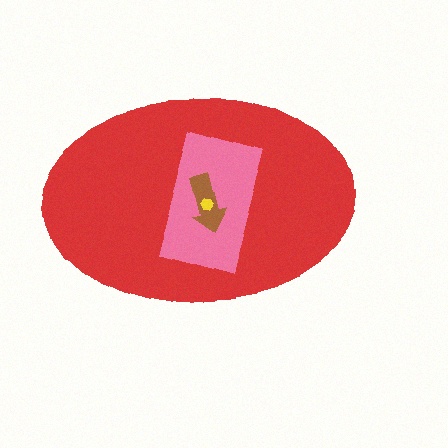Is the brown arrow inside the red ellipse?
Yes.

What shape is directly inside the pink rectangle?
The brown arrow.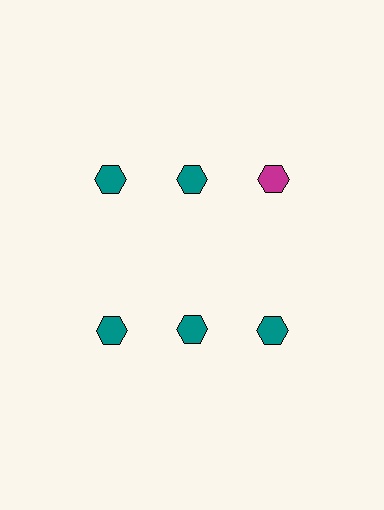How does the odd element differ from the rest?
It has a different color: magenta instead of teal.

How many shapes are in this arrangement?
There are 6 shapes arranged in a grid pattern.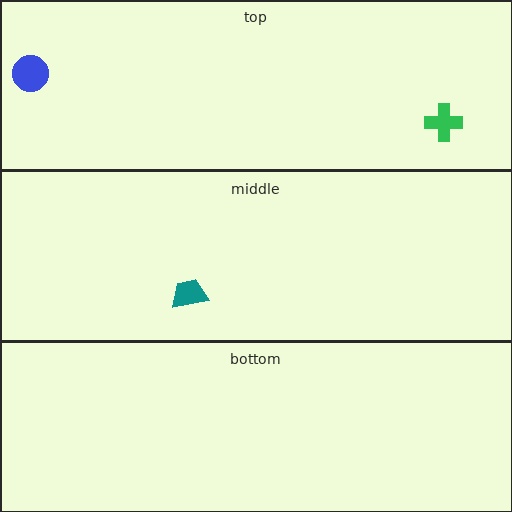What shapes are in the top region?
The green cross, the blue circle.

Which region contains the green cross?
The top region.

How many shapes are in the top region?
2.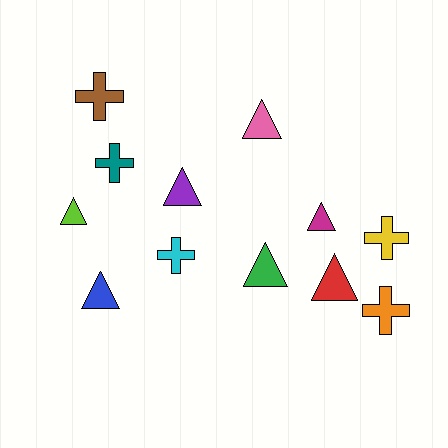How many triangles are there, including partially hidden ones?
There are 7 triangles.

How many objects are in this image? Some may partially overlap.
There are 12 objects.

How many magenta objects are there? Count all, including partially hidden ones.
There is 1 magenta object.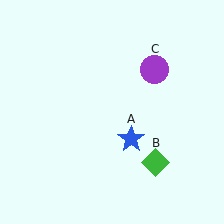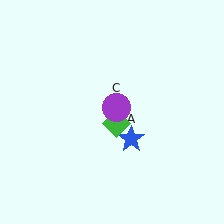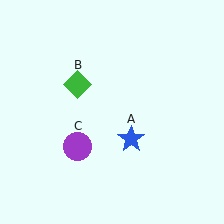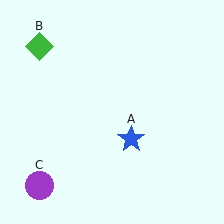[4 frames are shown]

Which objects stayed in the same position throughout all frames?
Blue star (object A) remained stationary.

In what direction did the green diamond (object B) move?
The green diamond (object B) moved up and to the left.